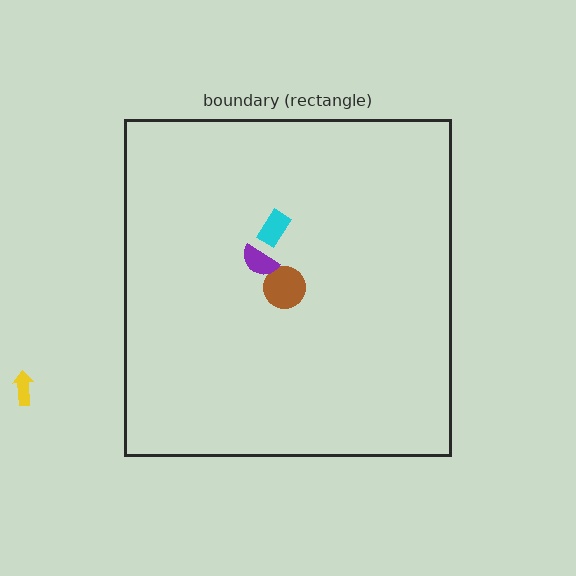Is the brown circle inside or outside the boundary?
Inside.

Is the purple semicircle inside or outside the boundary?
Inside.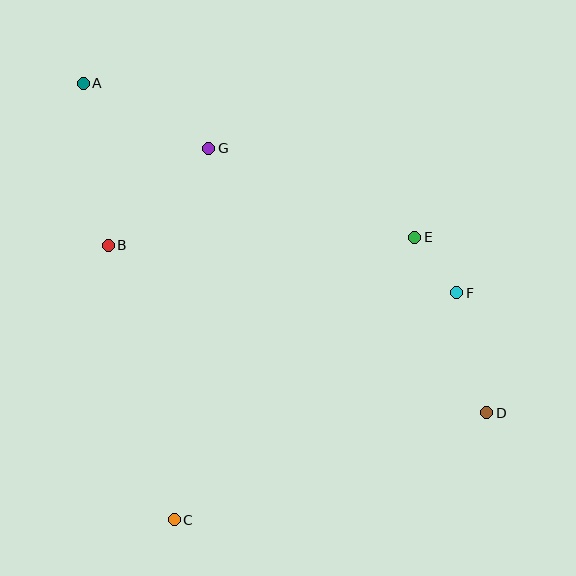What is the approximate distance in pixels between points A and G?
The distance between A and G is approximately 142 pixels.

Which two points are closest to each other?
Points E and F are closest to each other.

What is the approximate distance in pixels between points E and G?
The distance between E and G is approximately 224 pixels.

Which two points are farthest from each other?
Points A and D are farthest from each other.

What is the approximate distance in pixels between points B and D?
The distance between B and D is approximately 414 pixels.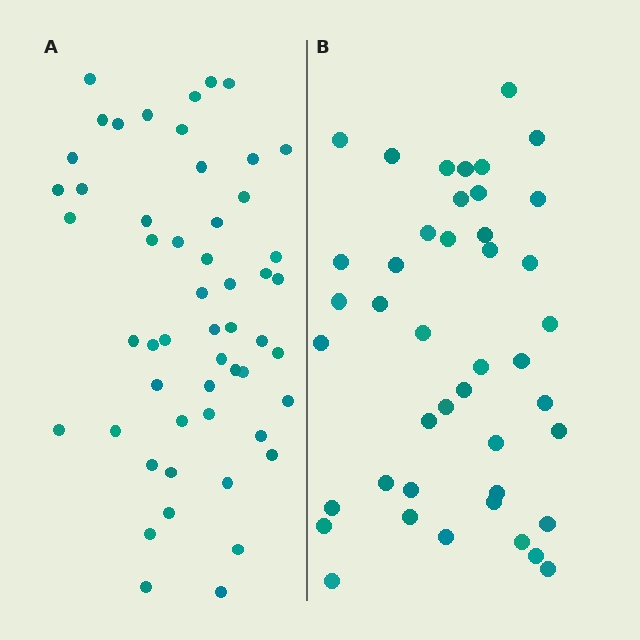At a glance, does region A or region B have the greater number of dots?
Region A (the left region) has more dots.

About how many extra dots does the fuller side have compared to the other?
Region A has roughly 10 or so more dots than region B.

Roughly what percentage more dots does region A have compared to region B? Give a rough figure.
About 25% more.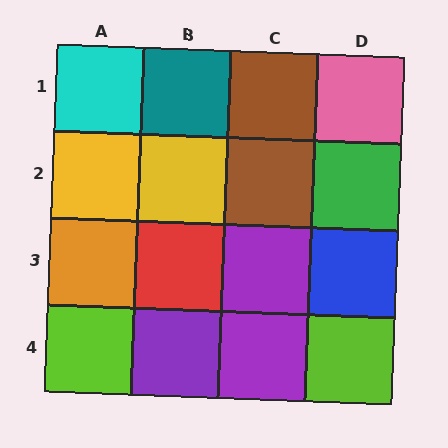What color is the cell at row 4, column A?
Lime.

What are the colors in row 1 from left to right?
Cyan, teal, brown, pink.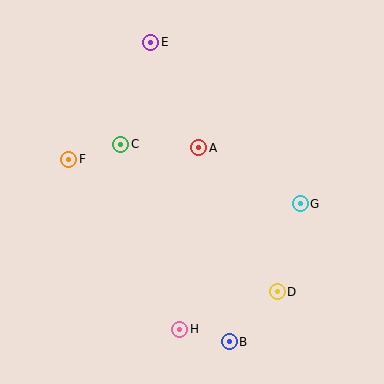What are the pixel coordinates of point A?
Point A is at (199, 148).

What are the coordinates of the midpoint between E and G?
The midpoint between E and G is at (226, 123).